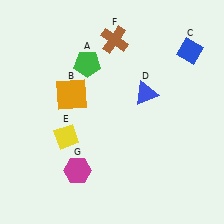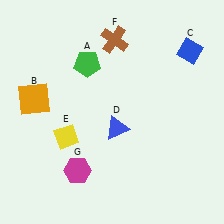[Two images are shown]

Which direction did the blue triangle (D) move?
The blue triangle (D) moved down.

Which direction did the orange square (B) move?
The orange square (B) moved left.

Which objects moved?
The objects that moved are: the orange square (B), the blue triangle (D).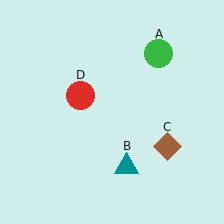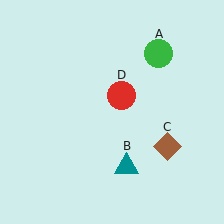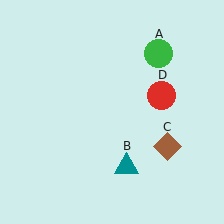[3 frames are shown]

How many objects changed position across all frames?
1 object changed position: red circle (object D).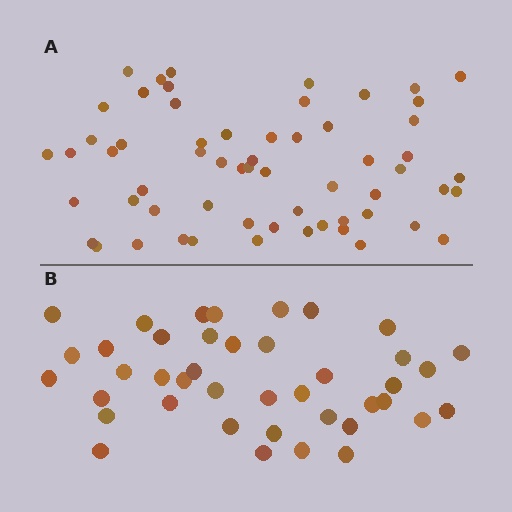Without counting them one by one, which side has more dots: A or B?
Region A (the top region) has more dots.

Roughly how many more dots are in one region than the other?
Region A has approximately 20 more dots than region B.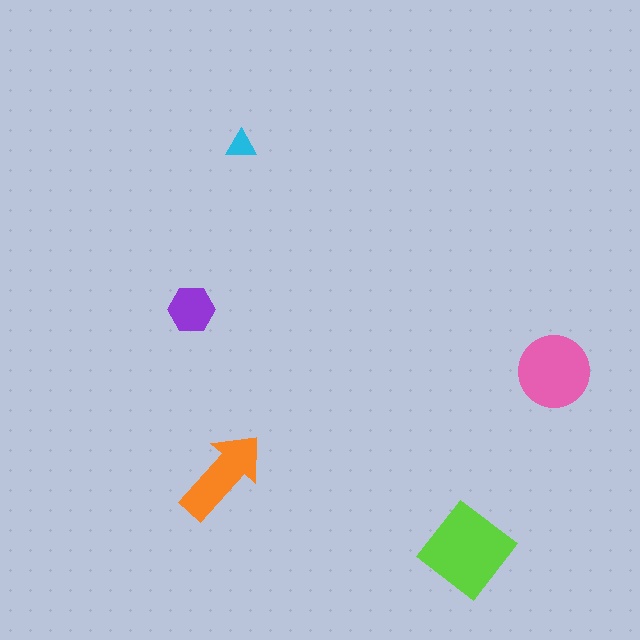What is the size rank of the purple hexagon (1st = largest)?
4th.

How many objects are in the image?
There are 5 objects in the image.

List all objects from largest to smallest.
The lime diamond, the pink circle, the orange arrow, the purple hexagon, the cyan triangle.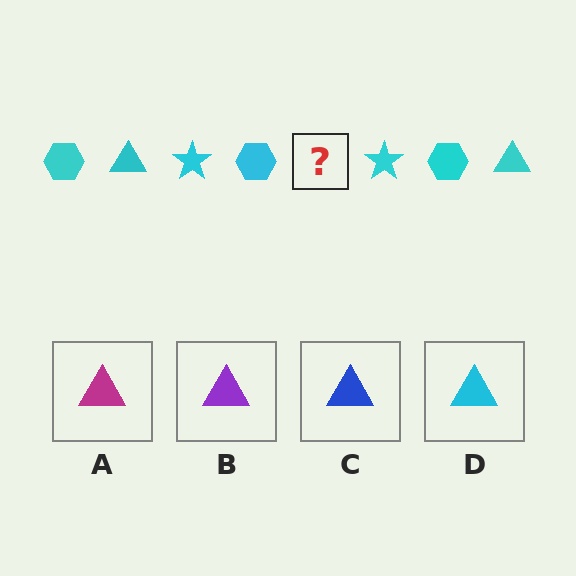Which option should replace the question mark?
Option D.